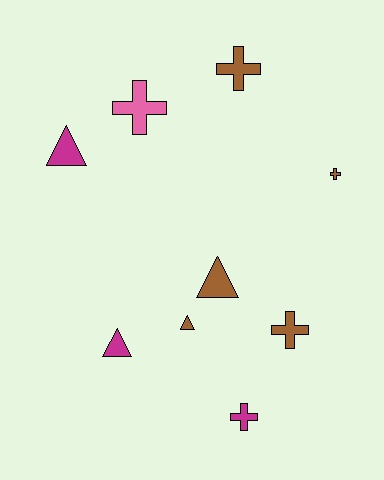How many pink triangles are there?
There are no pink triangles.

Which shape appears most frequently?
Cross, with 5 objects.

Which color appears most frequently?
Brown, with 5 objects.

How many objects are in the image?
There are 9 objects.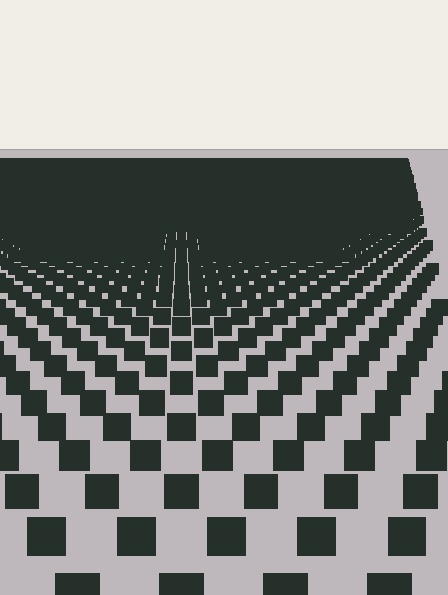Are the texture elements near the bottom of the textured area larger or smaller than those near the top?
Larger. Near the bottom, elements are closer to the viewer and appear at a bigger on-screen size.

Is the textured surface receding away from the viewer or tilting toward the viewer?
The surface is receding away from the viewer. Texture elements get smaller and denser toward the top.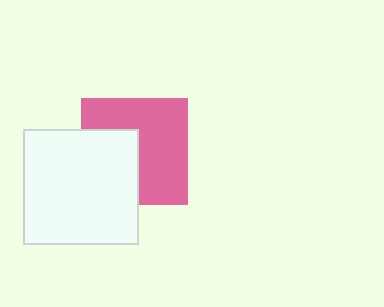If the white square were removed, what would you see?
You would see the complete pink square.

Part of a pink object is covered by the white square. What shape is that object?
It is a square.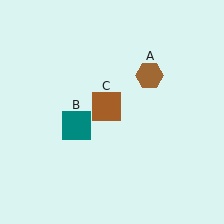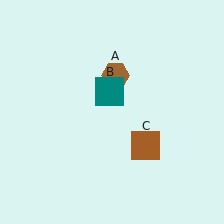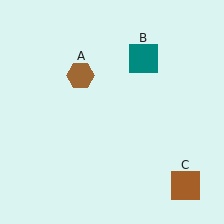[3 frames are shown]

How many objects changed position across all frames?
3 objects changed position: brown hexagon (object A), teal square (object B), brown square (object C).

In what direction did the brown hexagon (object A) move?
The brown hexagon (object A) moved left.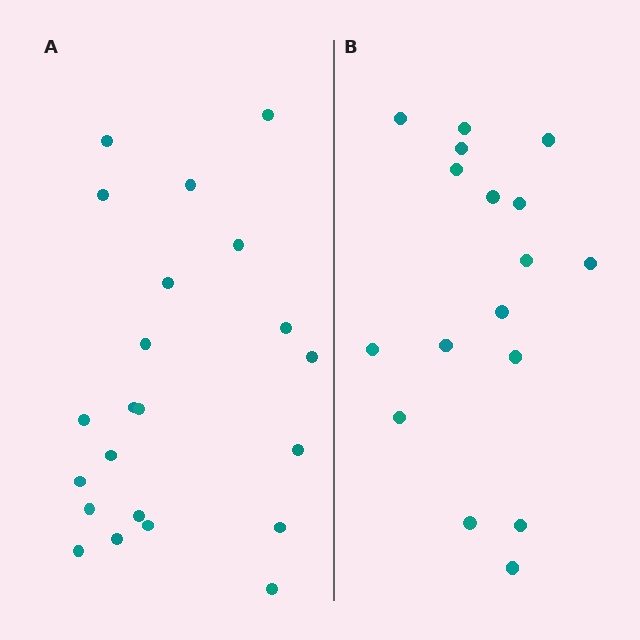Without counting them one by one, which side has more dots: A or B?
Region A (the left region) has more dots.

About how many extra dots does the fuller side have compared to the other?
Region A has about 5 more dots than region B.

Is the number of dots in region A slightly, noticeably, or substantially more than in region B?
Region A has noticeably more, but not dramatically so. The ratio is roughly 1.3 to 1.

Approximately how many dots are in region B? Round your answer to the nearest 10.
About 20 dots. (The exact count is 17, which rounds to 20.)